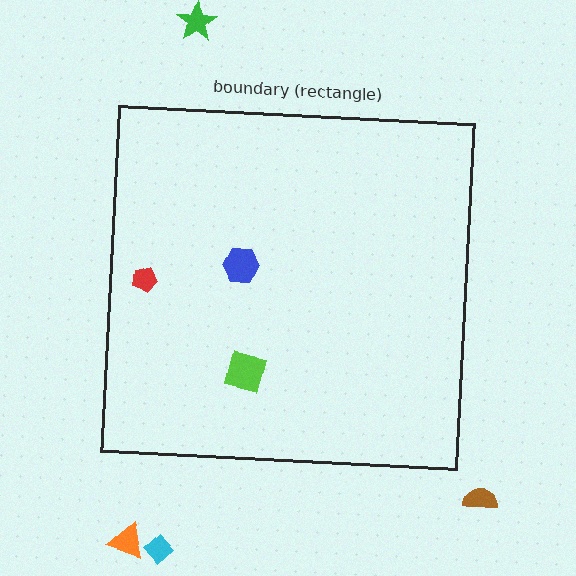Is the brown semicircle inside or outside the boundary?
Outside.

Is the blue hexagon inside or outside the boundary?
Inside.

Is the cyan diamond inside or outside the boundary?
Outside.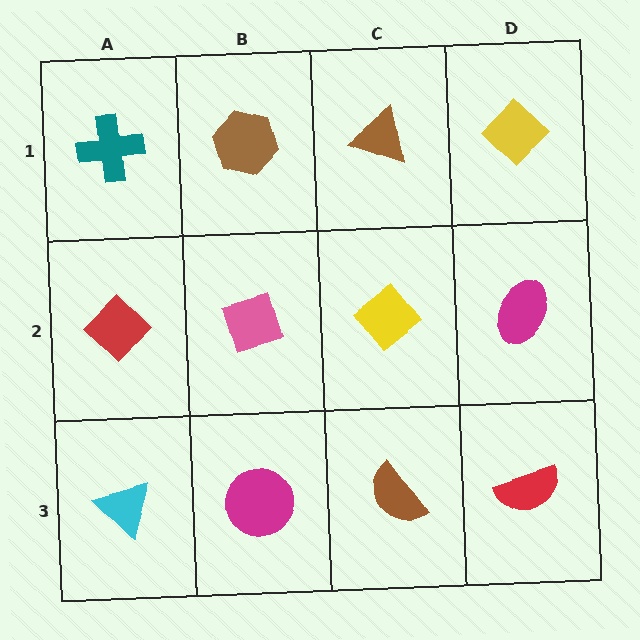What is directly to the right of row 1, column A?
A brown hexagon.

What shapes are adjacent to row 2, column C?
A brown triangle (row 1, column C), a brown semicircle (row 3, column C), a pink diamond (row 2, column B), a magenta ellipse (row 2, column D).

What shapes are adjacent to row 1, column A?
A red diamond (row 2, column A), a brown hexagon (row 1, column B).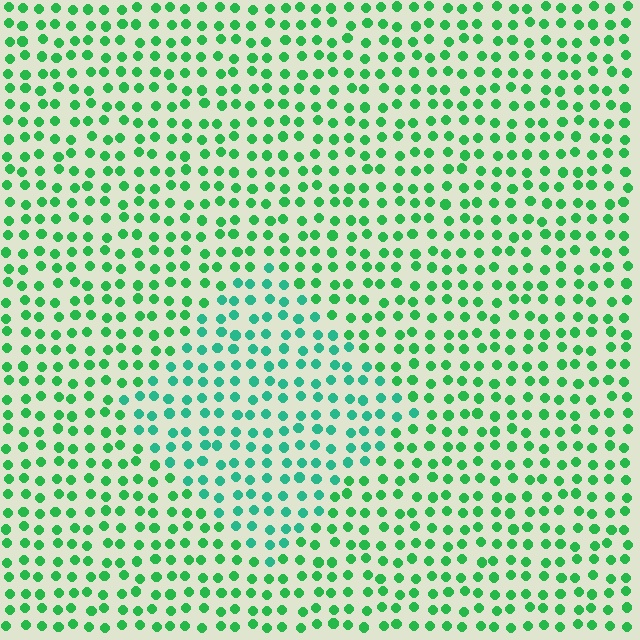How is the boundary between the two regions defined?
The boundary is defined purely by a slight shift in hue (about 27 degrees). Spacing, size, and orientation are identical on both sides.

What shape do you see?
I see a diamond.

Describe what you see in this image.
The image is filled with small green elements in a uniform arrangement. A diamond-shaped region is visible where the elements are tinted to a slightly different hue, forming a subtle color boundary.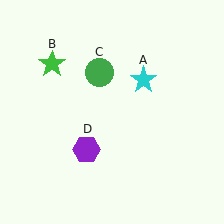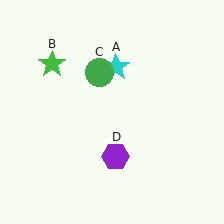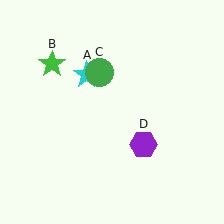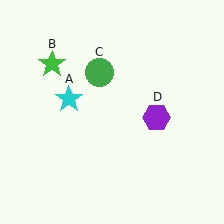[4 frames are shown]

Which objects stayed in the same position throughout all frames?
Green star (object B) and green circle (object C) remained stationary.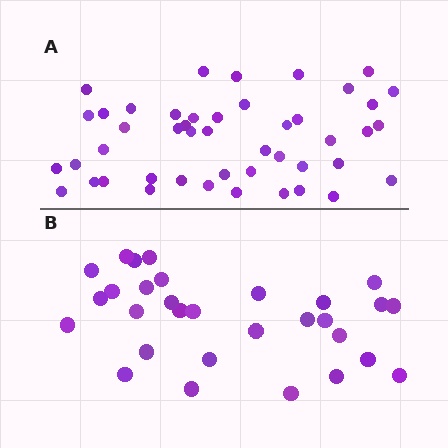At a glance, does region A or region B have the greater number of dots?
Region A (the top region) has more dots.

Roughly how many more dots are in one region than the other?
Region A has approximately 15 more dots than region B.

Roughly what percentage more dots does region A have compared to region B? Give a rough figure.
About 55% more.